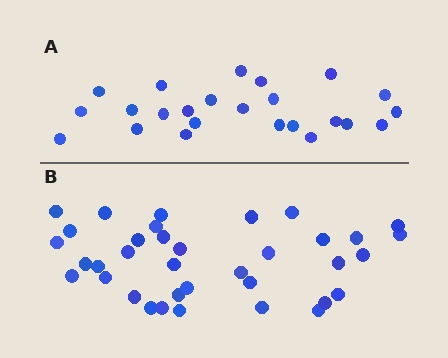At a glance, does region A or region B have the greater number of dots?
Region B (the bottom region) has more dots.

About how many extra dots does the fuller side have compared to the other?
Region B has roughly 12 or so more dots than region A.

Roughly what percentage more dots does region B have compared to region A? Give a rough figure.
About 50% more.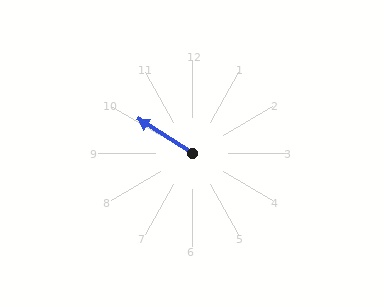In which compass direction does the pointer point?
Northwest.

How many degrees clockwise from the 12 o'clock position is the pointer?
Approximately 303 degrees.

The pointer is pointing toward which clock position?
Roughly 10 o'clock.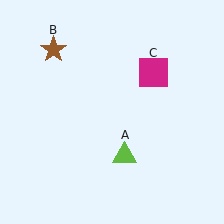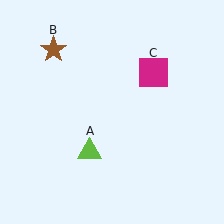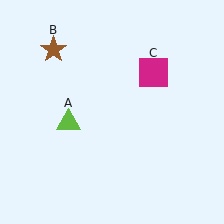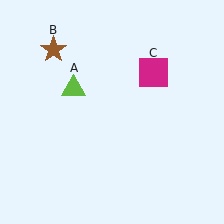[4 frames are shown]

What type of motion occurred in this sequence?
The lime triangle (object A) rotated clockwise around the center of the scene.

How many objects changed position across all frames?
1 object changed position: lime triangle (object A).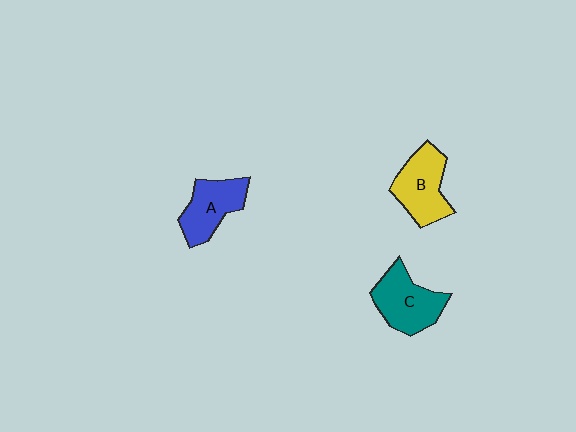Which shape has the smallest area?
Shape A (blue).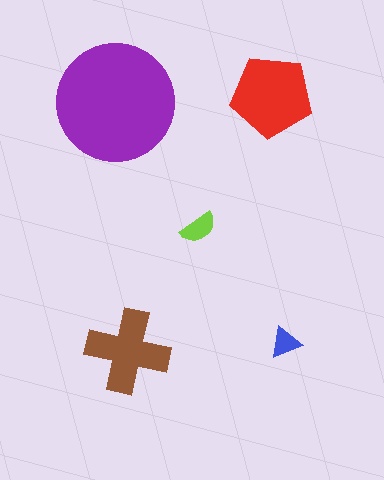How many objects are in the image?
There are 5 objects in the image.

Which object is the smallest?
The blue triangle.